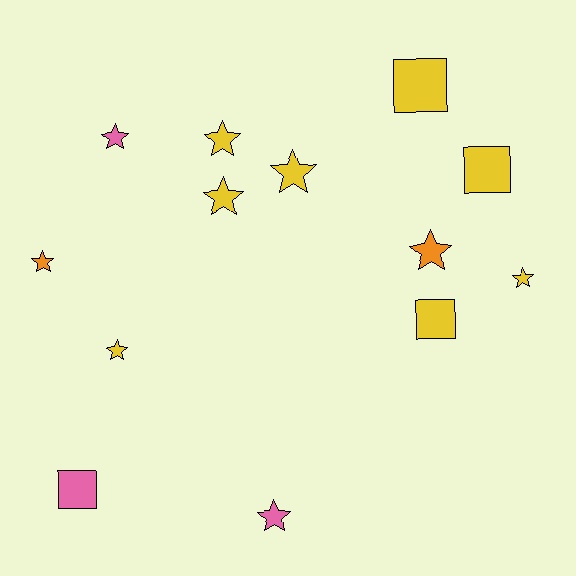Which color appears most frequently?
Yellow, with 8 objects.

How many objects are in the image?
There are 13 objects.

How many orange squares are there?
There are no orange squares.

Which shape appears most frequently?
Star, with 9 objects.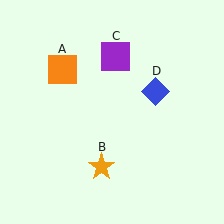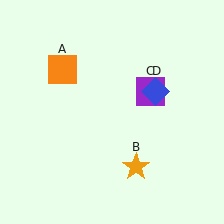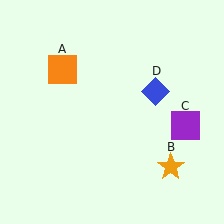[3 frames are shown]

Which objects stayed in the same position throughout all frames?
Orange square (object A) and blue diamond (object D) remained stationary.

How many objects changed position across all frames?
2 objects changed position: orange star (object B), purple square (object C).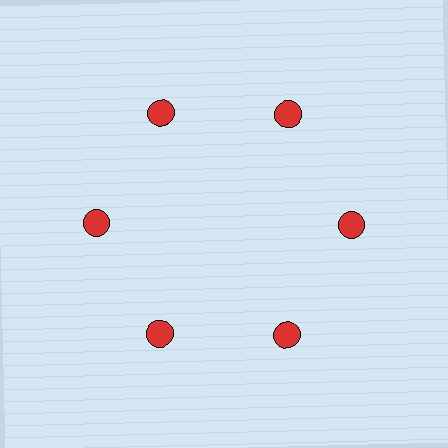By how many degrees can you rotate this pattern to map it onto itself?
The pattern maps onto itself every 60 degrees of rotation.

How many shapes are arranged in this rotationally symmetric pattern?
There are 6 shapes, arranged in 6 groups of 1.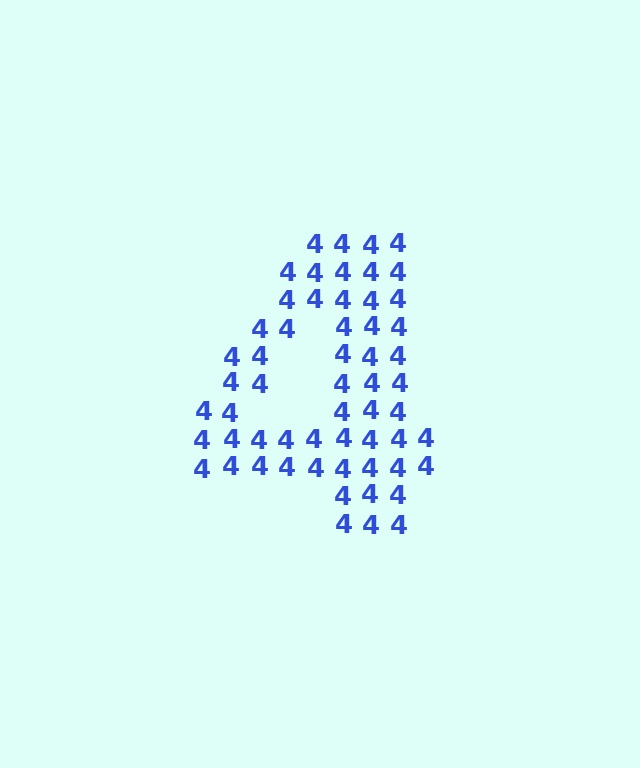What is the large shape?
The large shape is the digit 4.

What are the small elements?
The small elements are digit 4's.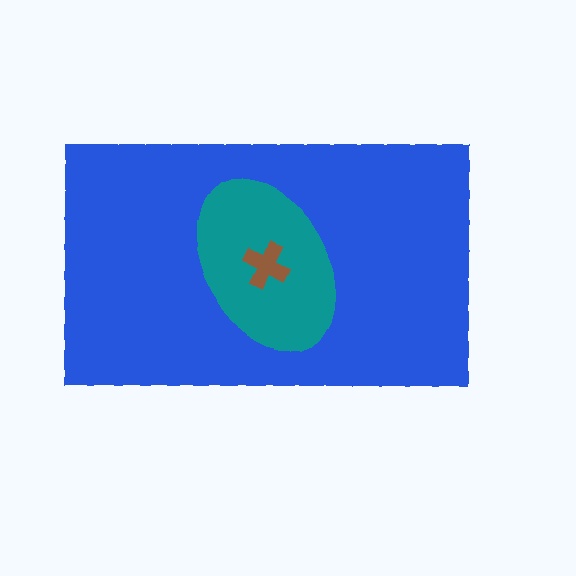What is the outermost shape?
The blue rectangle.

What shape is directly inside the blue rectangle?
The teal ellipse.